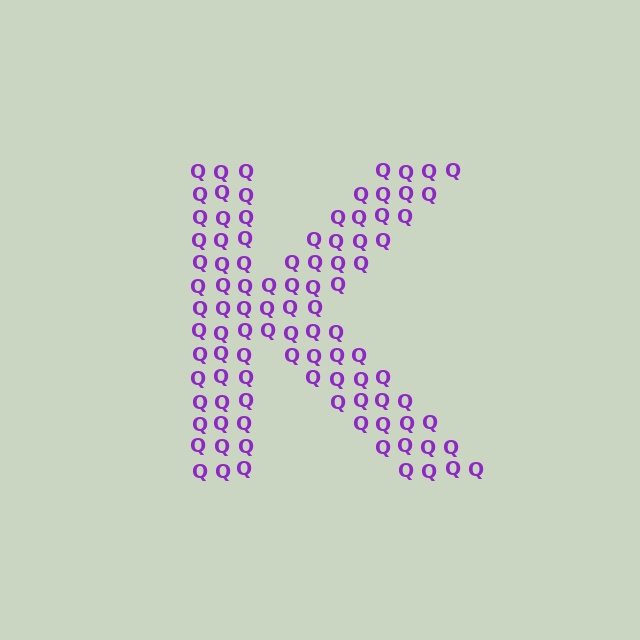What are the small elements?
The small elements are letter Q's.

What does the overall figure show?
The overall figure shows the letter K.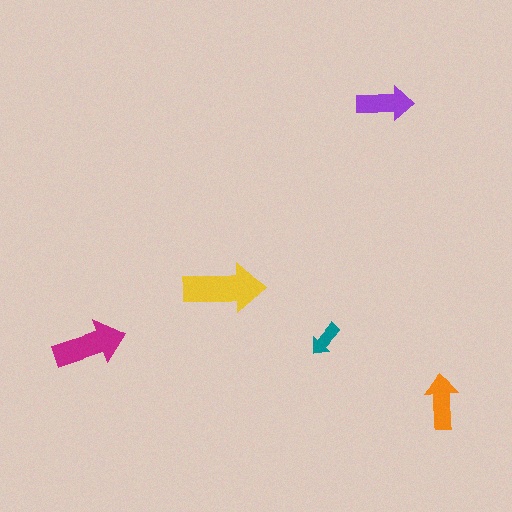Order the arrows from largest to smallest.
the yellow one, the magenta one, the purple one, the orange one, the teal one.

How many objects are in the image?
There are 5 objects in the image.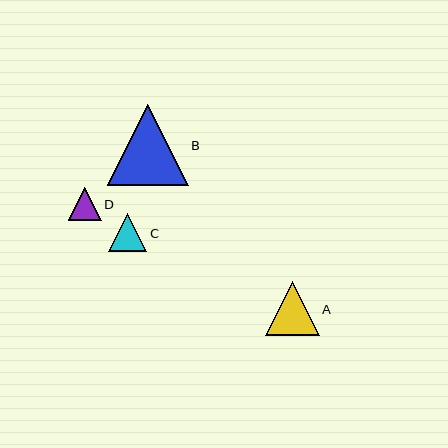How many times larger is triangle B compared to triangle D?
Triangle B is approximately 2.4 times the size of triangle D.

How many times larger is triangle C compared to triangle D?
Triangle C is approximately 1.2 times the size of triangle D.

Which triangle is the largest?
Triangle B is the largest with a size of approximately 81 pixels.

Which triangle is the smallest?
Triangle D is the smallest with a size of approximately 33 pixels.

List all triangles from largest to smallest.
From largest to smallest: B, A, C, D.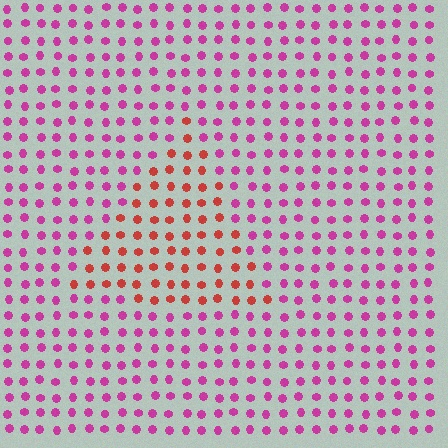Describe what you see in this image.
The image is filled with small magenta elements in a uniform arrangement. A triangle-shaped region is visible where the elements are tinted to a slightly different hue, forming a subtle color boundary.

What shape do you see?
I see a triangle.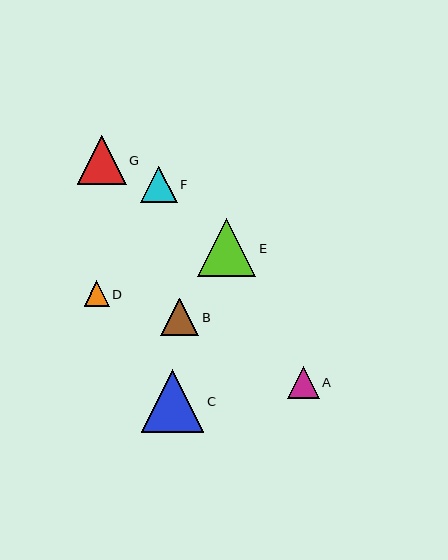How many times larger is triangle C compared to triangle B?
Triangle C is approximately 1.7 times the size of triangle B.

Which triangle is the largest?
Triangle C is the largest with a size of approximately 63 pixels.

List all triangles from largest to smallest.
From largest to smallest: C, E, G, B, F, A, D.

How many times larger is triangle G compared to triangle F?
Triangle G is approximately 1.3 times the size of triangle F.